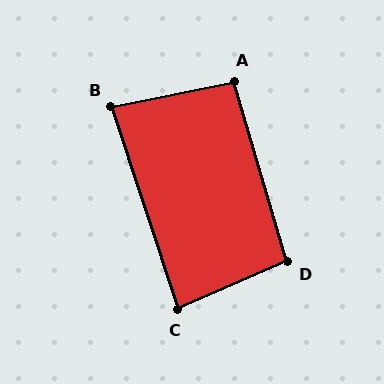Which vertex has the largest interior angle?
D, at approximately 97 degrees.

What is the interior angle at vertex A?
Approximately 95 degrees (approximately right).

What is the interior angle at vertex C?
Approximately 85 degrees (approximately right).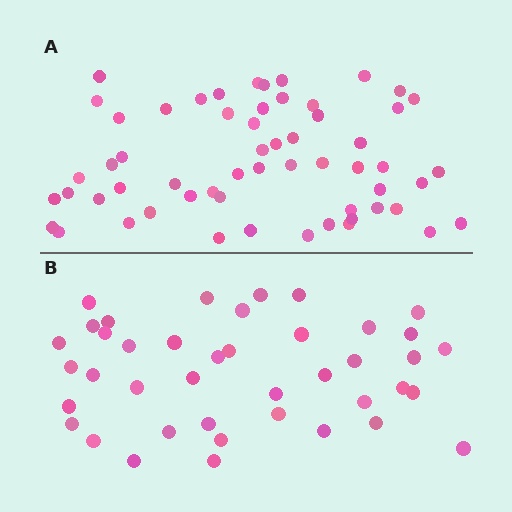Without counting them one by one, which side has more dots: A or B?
Region A (the top region) has more dots.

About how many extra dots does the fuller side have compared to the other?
Region A has approximately 15 more dots than region B.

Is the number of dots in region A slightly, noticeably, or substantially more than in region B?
Region A has noticeably more, but not dramatically so. The ratio is roughly 1.4 to 1.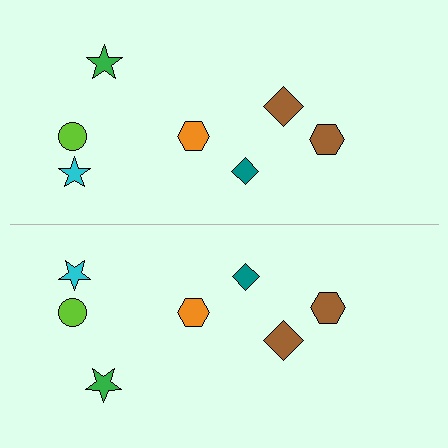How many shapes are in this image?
There are 14 shapes in this image.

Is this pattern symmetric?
Yes, this pattern has bilateral (reflection) symmetry.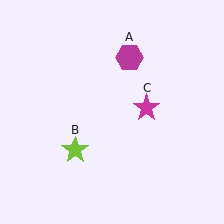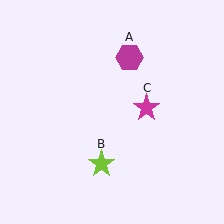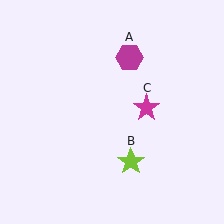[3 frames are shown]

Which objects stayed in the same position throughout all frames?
Magenta hexagon (object A) and magenta star (object C) remained stationary.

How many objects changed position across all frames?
1 object changed position: lime star (object B).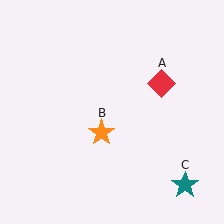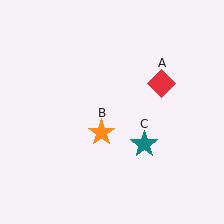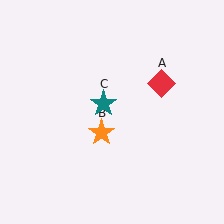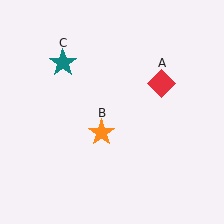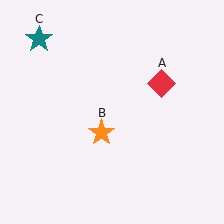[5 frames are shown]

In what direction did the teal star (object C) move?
The teal star (object C) moved up and to the left.